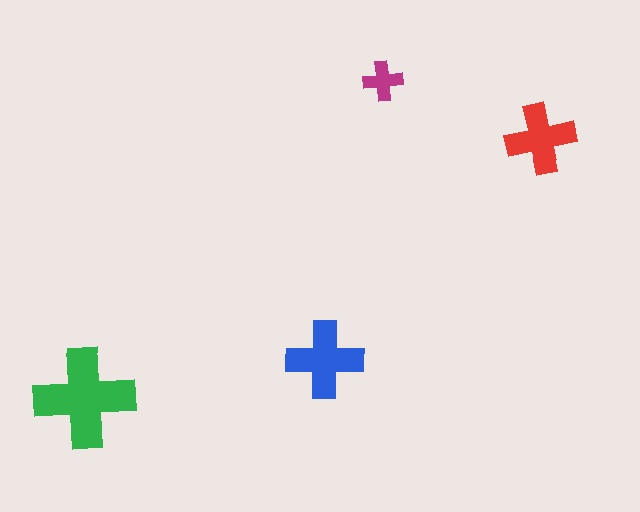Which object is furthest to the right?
The red cross is rightmost.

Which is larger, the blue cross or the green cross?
The green one.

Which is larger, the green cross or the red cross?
The green one.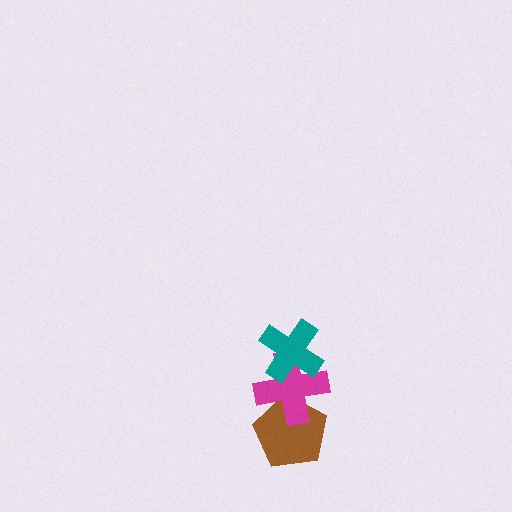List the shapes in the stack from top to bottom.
From top to bottom: the teal cross, the magenta cross, the brown pentagon.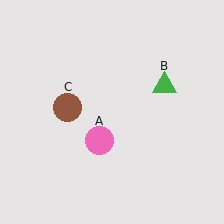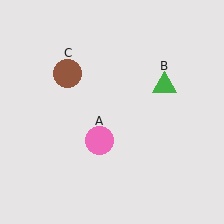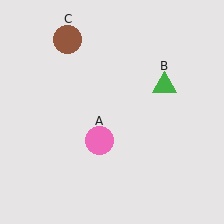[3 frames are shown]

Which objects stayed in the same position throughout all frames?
Pink circle (object A) and green triangle (object B) remained stationary.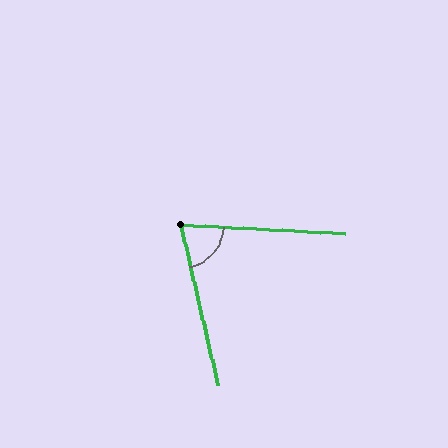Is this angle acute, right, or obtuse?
It is acute.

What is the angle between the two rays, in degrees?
Approximately 74 degrees.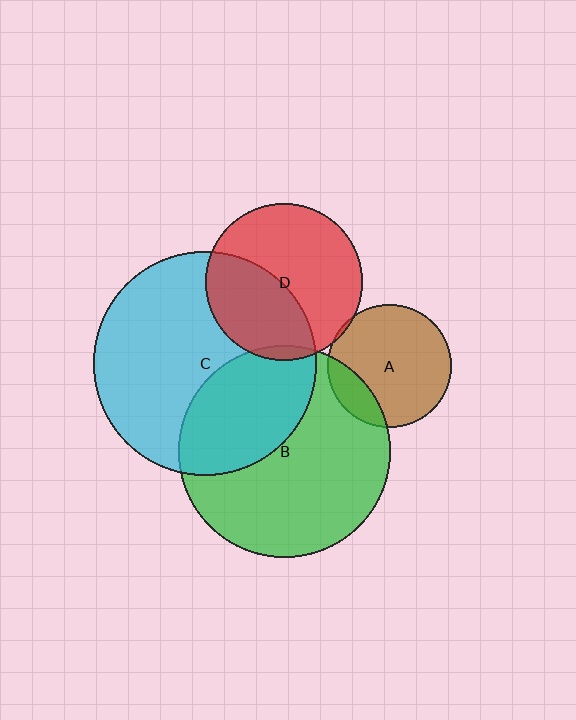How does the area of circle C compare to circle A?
Approximately 3.3 times.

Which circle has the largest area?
Circle C (cyan).